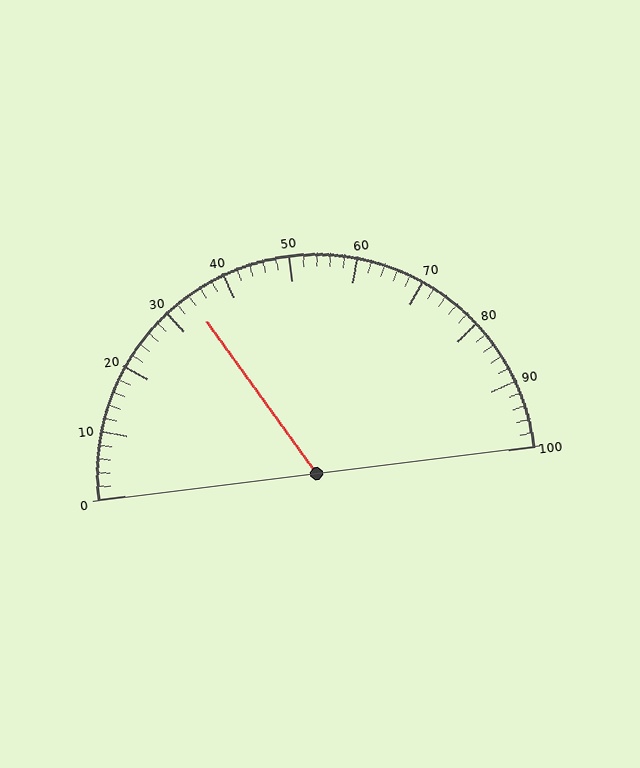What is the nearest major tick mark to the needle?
The nearest major tick mark is 30.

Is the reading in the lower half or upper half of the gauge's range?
The reading is in the lower half of the range (0 to 100).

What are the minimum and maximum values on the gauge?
The gauge ranges from 0 to 100.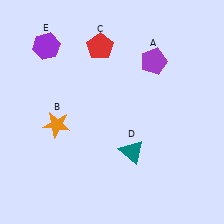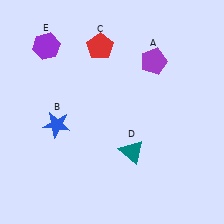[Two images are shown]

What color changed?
The star (B) changed from orange in Image 1 to blue in Image 2.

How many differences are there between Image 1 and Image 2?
There is 1 difference between the two images.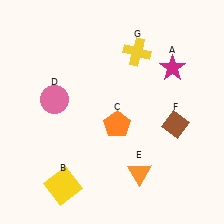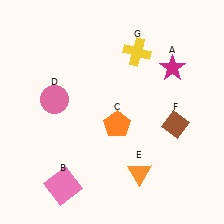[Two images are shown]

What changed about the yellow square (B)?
In Image 1, B is yellow. In Image 2, it changed to pink.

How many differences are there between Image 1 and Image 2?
There is 1 difference between the two images.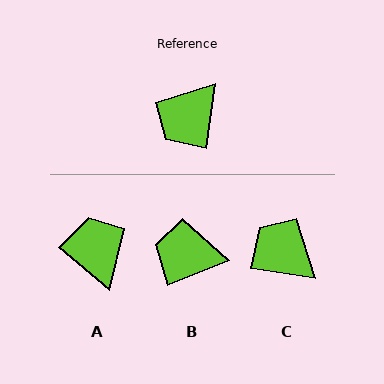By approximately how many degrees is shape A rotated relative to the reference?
Approximately 121 degrees clockwise.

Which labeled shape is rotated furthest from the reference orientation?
A, about 121 degrees away.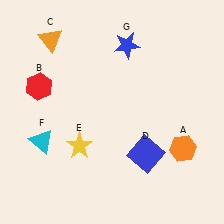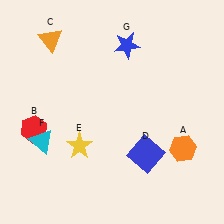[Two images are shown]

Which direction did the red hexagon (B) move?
The red hexagon (B) moved down.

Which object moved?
The red hexagon (B) moved down.